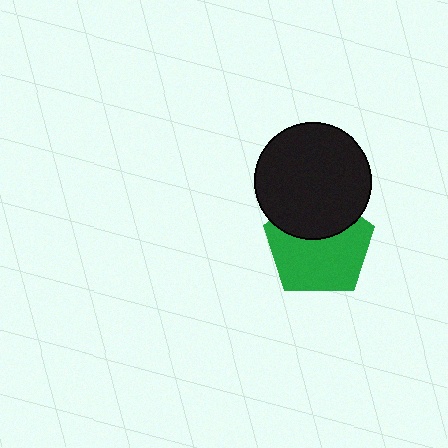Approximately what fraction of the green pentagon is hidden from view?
Roughly 35% of the green pentagon is hidden behind the black circle.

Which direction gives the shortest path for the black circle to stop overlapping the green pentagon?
Moving up gives the shortest separation.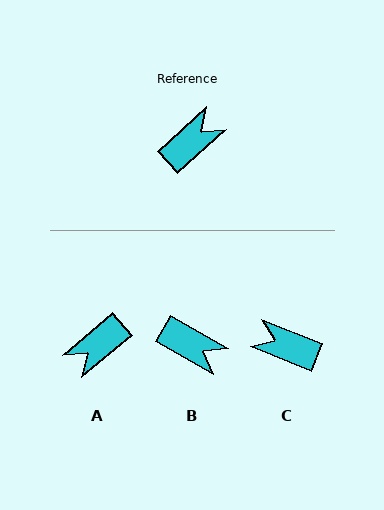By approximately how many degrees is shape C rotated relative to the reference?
Approximately 116 degrees counter-clockwise.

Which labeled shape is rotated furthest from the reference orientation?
A, about 178 degrees away.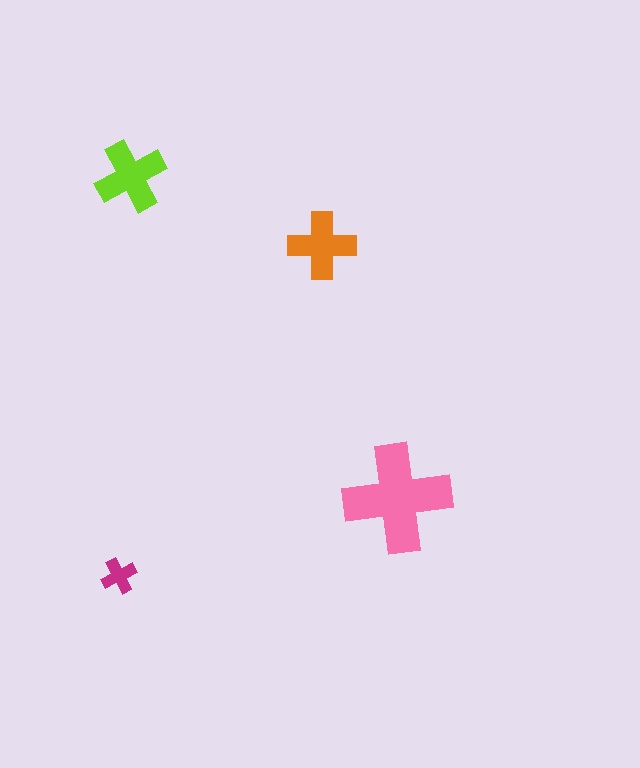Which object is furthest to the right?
The pink cross is rightmost.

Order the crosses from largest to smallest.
the pink one, the lime one, the orange one, the magenta one.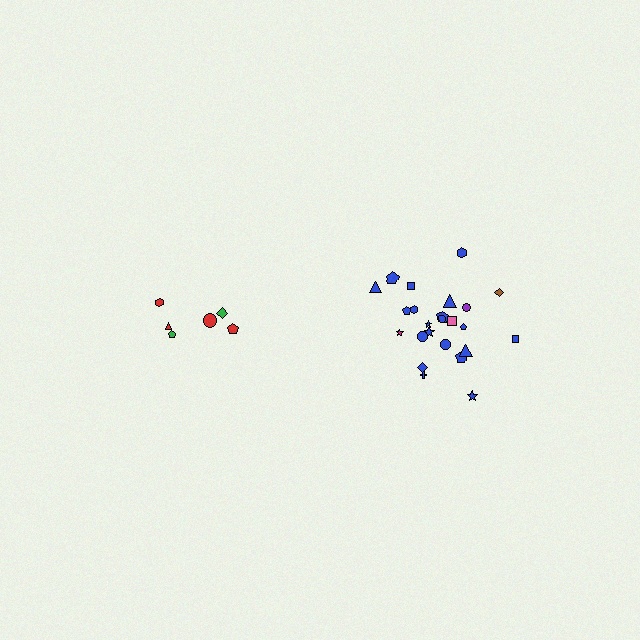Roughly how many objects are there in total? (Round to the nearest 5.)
Roughly 30 objects in total.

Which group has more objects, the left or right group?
The right group.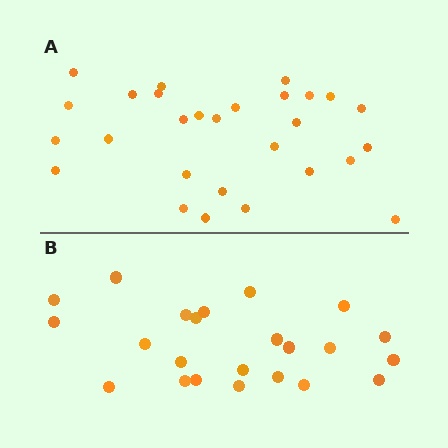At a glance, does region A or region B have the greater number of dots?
Region A (the top region) has more dots.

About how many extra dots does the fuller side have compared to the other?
Region A has about 5 more dots than region B.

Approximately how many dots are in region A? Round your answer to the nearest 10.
About 30 dots. (The exact count is 28, which rounds to 30.)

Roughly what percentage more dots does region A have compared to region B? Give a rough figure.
About 20% more.